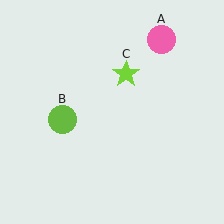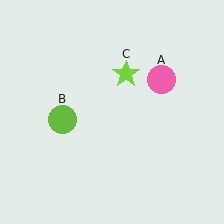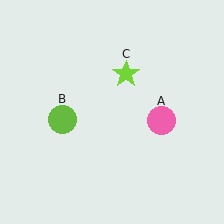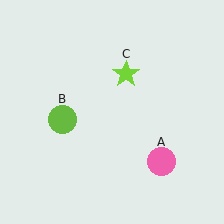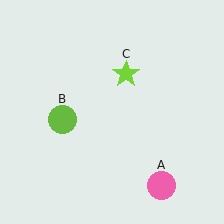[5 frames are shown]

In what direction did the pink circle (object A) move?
The pink circle (object A) moved down.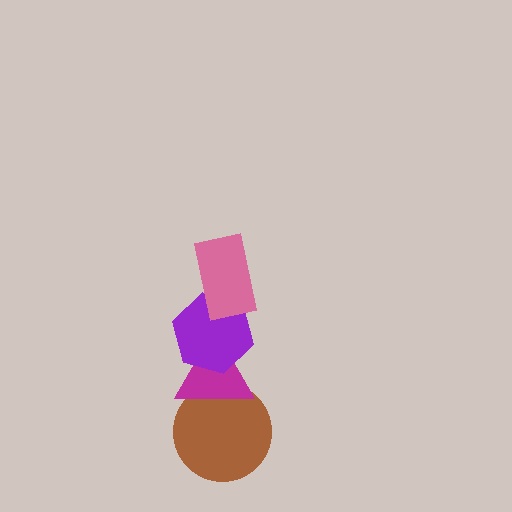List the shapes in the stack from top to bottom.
From top to bottom: the pink rectangle, the purple hexagon, the magenta triangle, the brown circle.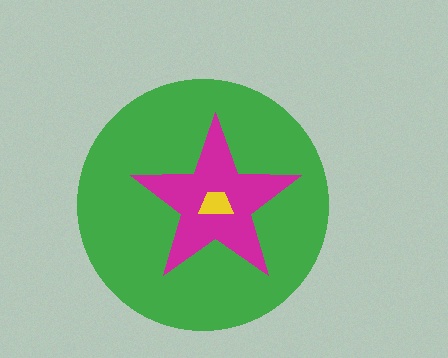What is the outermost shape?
The green circle.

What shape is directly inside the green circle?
The magenta star.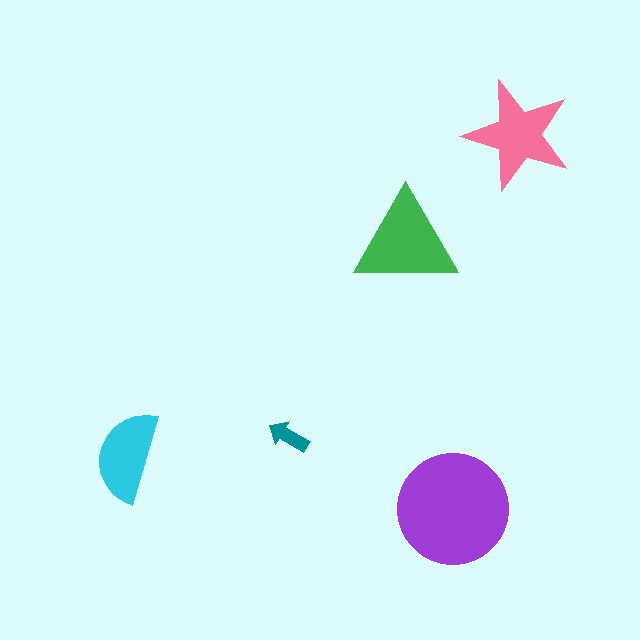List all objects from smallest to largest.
The teal arrow, the cyan semicircle, the pink star, the green triangle, the purple circle.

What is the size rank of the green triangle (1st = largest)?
2nd.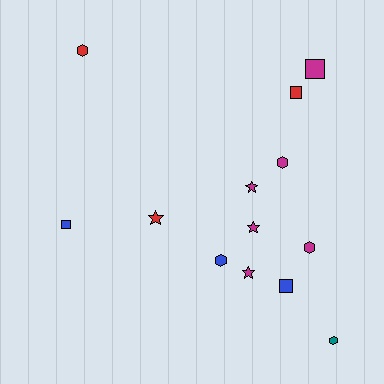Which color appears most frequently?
Magenta, with 6 objects.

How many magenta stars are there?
There are 3 magenta stars.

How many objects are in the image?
There are 13 objects.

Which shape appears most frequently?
Hexagon, with 5 objects.